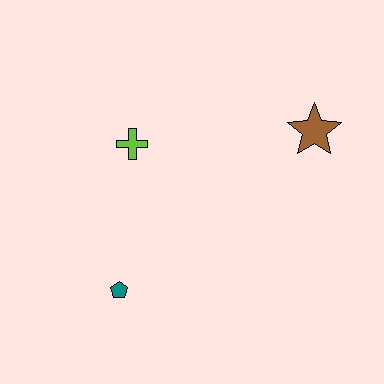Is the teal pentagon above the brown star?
No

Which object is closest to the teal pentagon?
The lime cross is closest to the teal pentagon.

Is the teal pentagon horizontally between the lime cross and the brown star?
No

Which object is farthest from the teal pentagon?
The brown star is farthest from the teal pentagon.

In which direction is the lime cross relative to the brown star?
The lime cross is to the left of the brown star.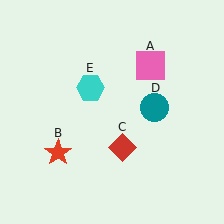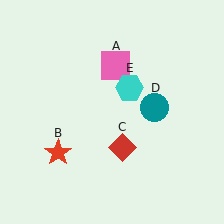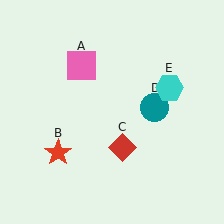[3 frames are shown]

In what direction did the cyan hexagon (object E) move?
The cyan hexagon (object E) moved right.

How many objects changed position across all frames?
2 objects changed position: pink square (object A), cyan hexagon (object E).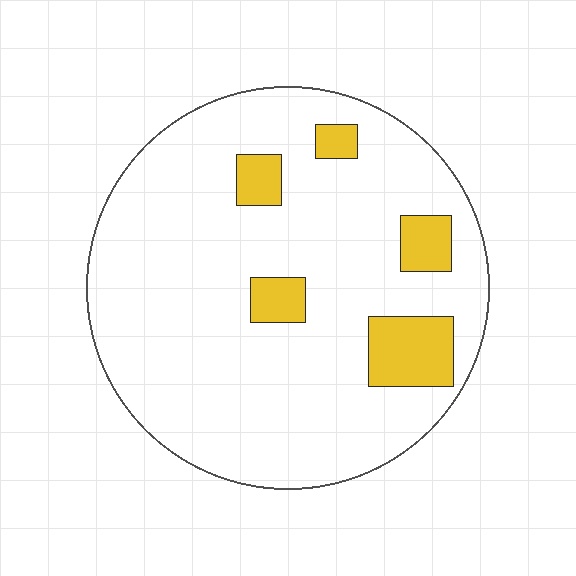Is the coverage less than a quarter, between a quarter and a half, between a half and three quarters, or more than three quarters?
Less than a quarter.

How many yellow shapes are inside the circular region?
5.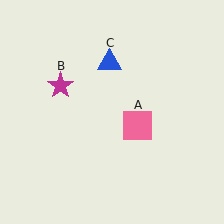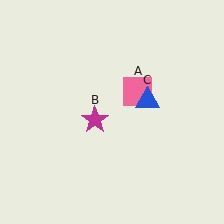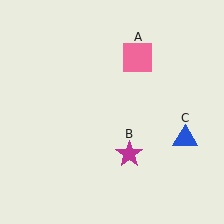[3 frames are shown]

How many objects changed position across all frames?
3 objects changed position: pink square (object A), magenta star (object B), blue triangle (object C).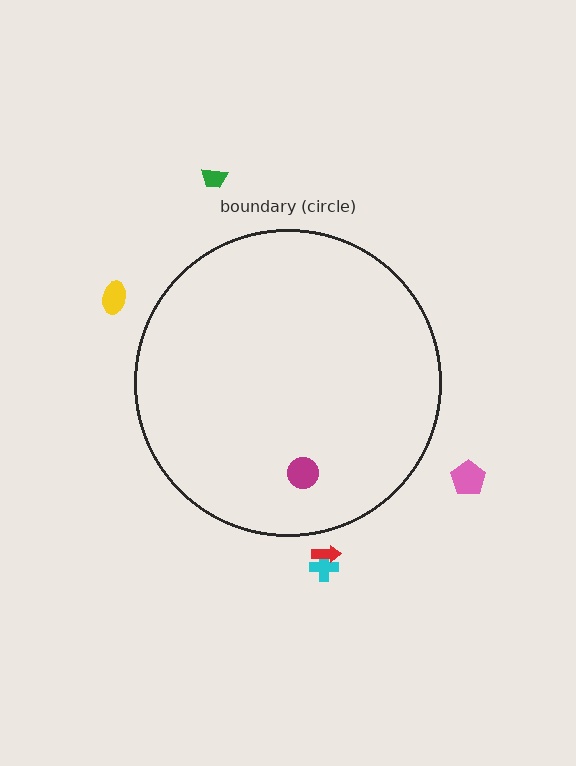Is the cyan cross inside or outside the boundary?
Outside.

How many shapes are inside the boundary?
1 inside, 5 outside.